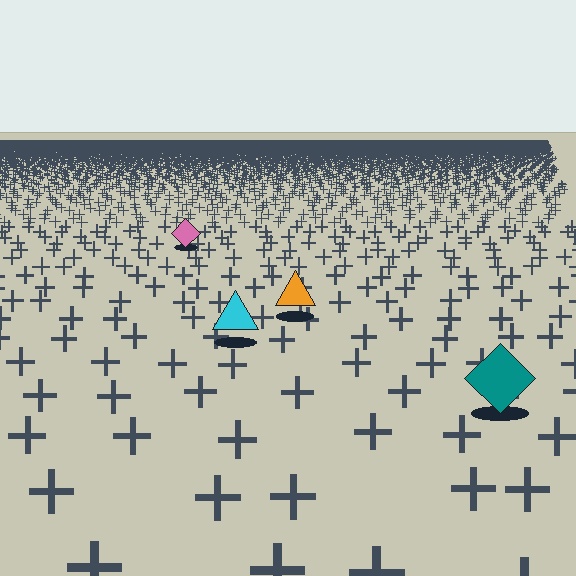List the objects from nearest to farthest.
From nearest to farthest: the teal diamond, the cyan triangle, the orange triangle, the pink diamond.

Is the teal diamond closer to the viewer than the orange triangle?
Yes. The teal diamond is closer — you can tell from the texture gradient: the ground texture is coarser near it.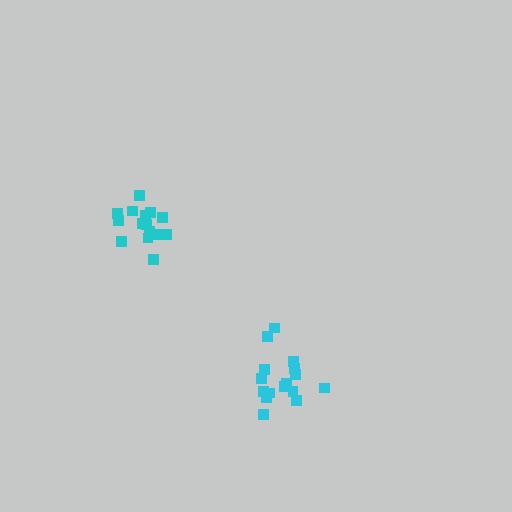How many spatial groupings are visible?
There are 2 spatial groupings.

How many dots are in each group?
Group 1: 15 dots, Group 2: 16 dots (31 total).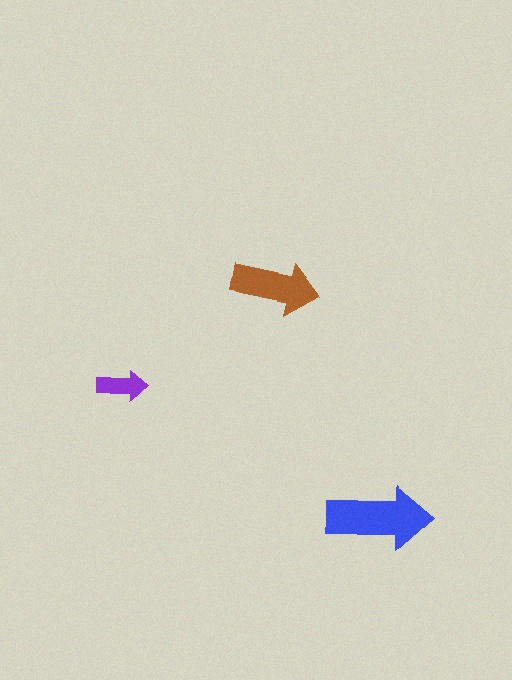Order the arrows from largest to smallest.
the blue one, the brown one, the purple one.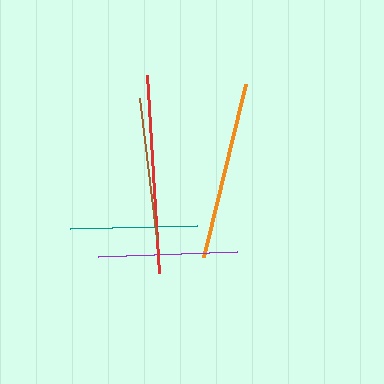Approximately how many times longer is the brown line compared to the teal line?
The brown line is approximately 1.1 times the length of the teal line.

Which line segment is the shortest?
The teal line is the shortest at approximately 127 pixels.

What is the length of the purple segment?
The purple segment is approximately 139 pixels long.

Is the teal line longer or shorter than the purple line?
The purple line is longer than the teal line.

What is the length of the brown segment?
The brown segment is approximately 142 pixels long.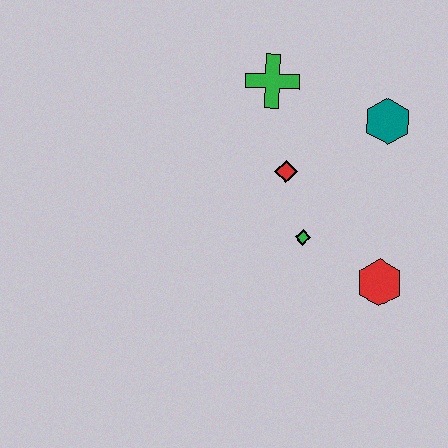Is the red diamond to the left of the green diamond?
Yes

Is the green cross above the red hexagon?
Yes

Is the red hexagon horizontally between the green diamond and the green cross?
No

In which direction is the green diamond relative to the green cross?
The green diamond is below the green cross.